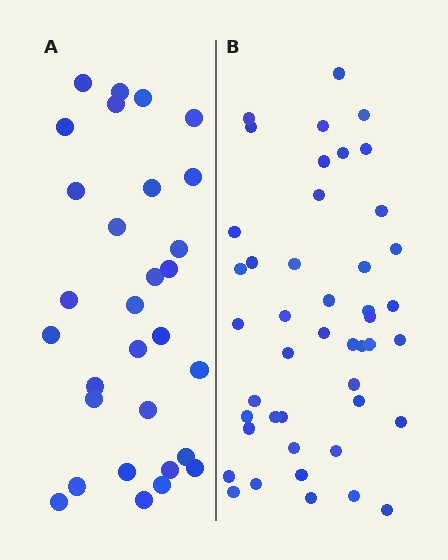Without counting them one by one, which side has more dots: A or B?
Region B (the right region) has more dots.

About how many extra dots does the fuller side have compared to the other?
Region B has approximately 15 more dots than region A.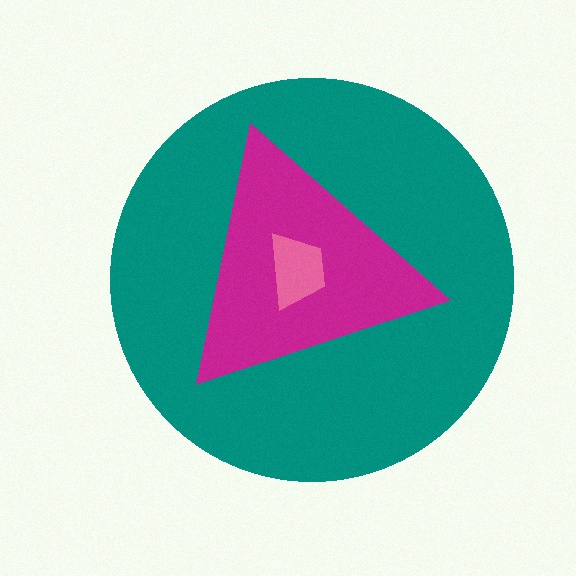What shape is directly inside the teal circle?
The magenta triangle.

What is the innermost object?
The pink trapezoid.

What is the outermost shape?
The teal circle.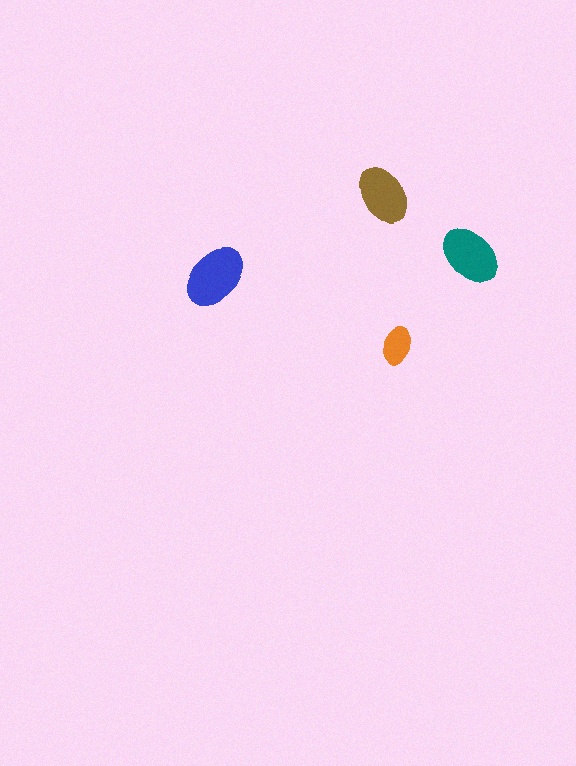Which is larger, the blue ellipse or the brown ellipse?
The blue one.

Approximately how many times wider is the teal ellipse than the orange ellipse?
About 1.5 times wider.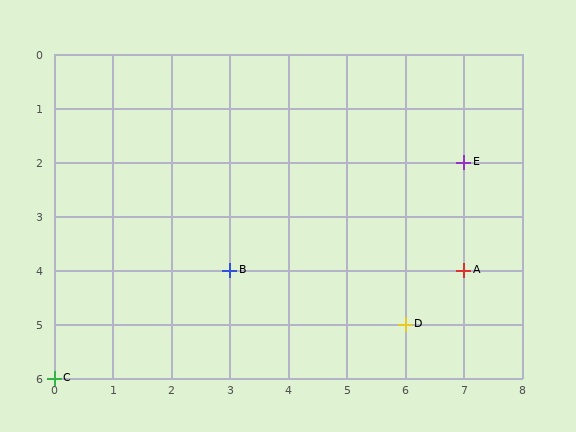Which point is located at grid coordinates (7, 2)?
Point E is at (7, 2).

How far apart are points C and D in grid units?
Points C and D are 6 columns and 1 row apart (about 6.1 grid units diagonally).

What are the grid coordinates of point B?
Point B is at grid coordinates (3, 4).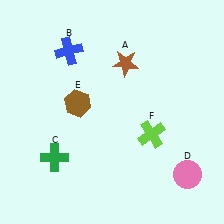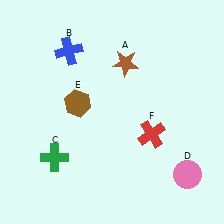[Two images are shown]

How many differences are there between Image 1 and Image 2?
There is 1 difference between the two images.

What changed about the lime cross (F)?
In Image 1, F is lime. In Image 2, it changed to red.